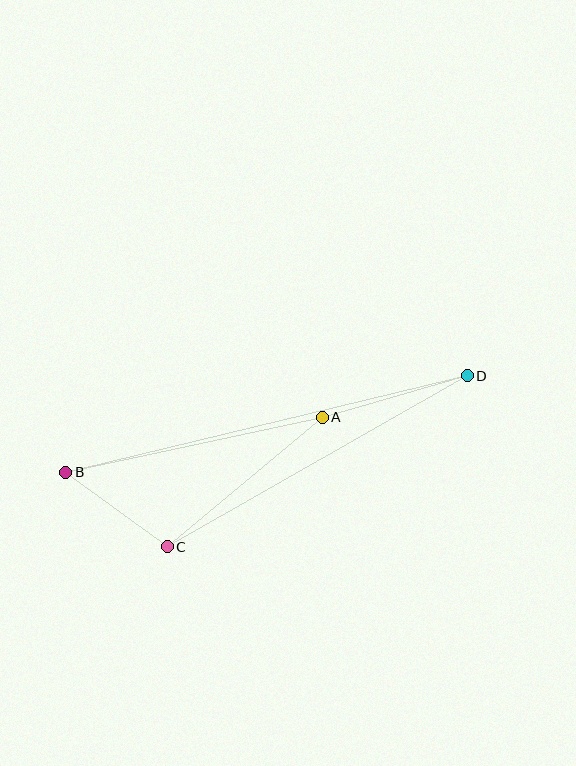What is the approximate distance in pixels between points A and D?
The distance between A and D is approximately 151 pixels.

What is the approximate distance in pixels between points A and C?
The distance between A and C is approximately 202 pixels.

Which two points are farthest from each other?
Points B and D are farthest from each other.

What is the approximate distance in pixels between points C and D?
The distance between C and D is approximately 345 pixels.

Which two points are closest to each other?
Points B and C are closest to each other.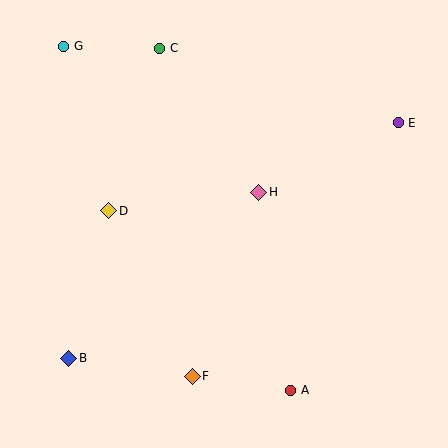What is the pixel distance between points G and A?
The distance between G and A is 412 pixels.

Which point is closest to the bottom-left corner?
Point B is closest to the bottom-left corner.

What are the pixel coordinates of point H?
Point H is at (259, 192).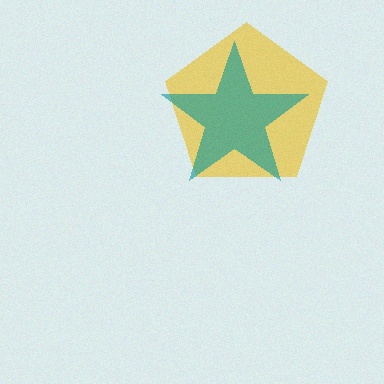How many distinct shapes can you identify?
There are 2 distinct shapes: a yellow pentagon, a teal star.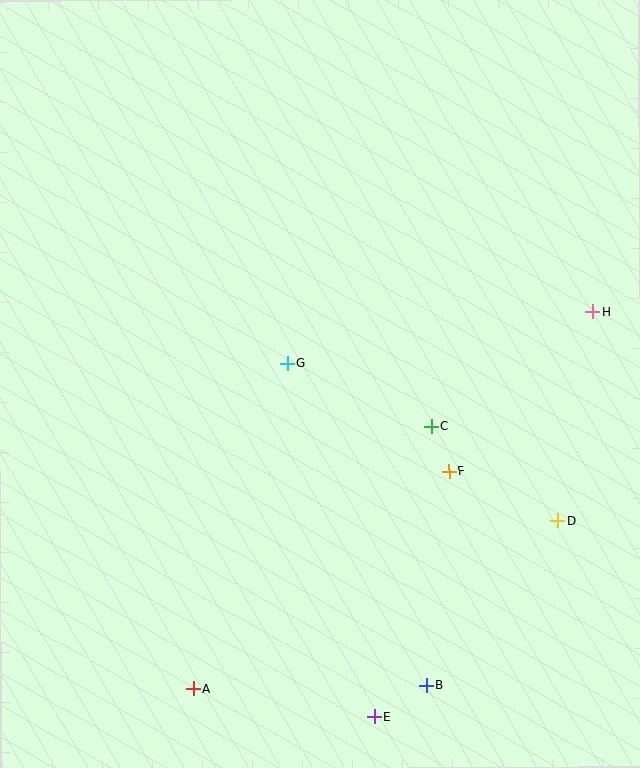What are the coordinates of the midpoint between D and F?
The midpoint between D and F is at (503, 496).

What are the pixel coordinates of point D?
Point D is at (557, 521).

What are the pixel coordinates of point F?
Point F is at (449, 472).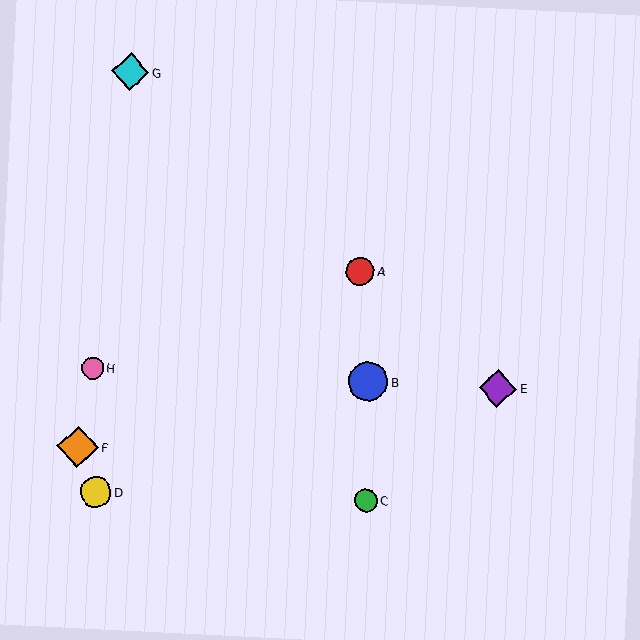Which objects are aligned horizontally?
Objects B, E, H are aligned horizontally.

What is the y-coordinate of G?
Object G is at y≈72.